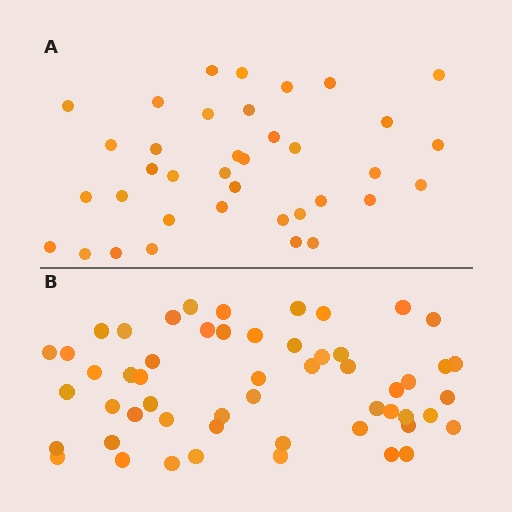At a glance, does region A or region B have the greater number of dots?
Region B (the bottom region) has more dots.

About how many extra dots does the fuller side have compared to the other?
Region B has approximately 15 more dots than region A.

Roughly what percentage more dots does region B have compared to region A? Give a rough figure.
About 45% more.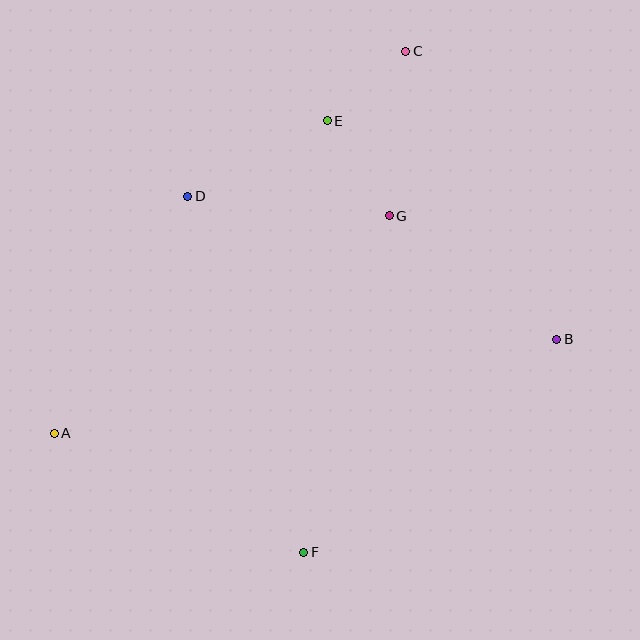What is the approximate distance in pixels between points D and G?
The distance between D and G is approximately 203 pixels.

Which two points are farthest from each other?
Points A and C are farthest from each other.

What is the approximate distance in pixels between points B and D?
The distance between B and D is approximately 396 pixels.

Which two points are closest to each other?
Points C and E are closest to each other.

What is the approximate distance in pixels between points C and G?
The distance between C and G is approximately 165 pixels.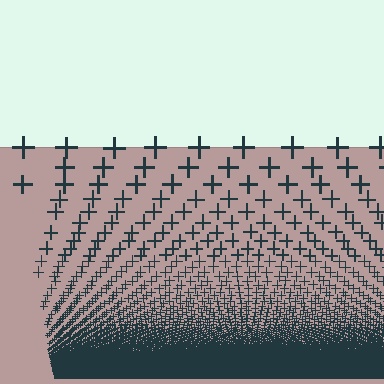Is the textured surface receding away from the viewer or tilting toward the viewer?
The surface appears to tilt toward the viewer. Texture elements get larger and sparser toward the top.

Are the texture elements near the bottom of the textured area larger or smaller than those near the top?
Smaller. The gradient is inverted — elements near the bottom are smaller and denser.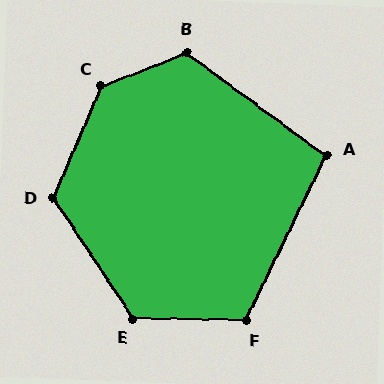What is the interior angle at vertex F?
Approximately 115 degrees (obtuse).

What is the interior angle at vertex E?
Approximately 125 degrees (obtuse).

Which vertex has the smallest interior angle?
A, at approximately 100 degrees.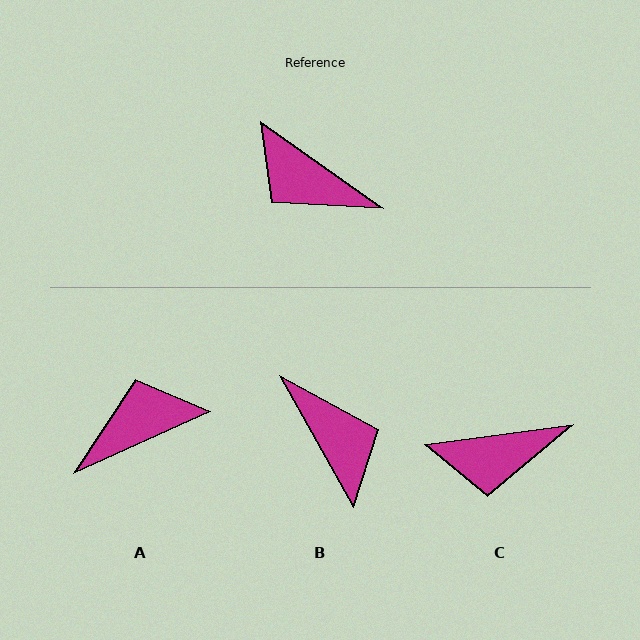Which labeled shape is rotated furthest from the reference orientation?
B, about 155 degrees away.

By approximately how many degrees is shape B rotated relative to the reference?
Approximately 155 degrees counter-clockwise.